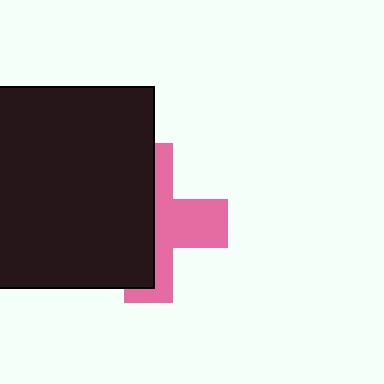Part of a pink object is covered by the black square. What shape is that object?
It is a cross.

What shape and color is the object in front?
The object in front is a black square.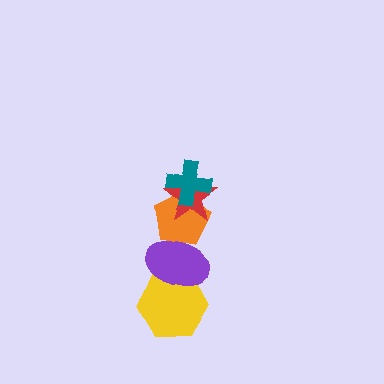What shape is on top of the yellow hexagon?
The purple ellipse is on top of the yellow hexagon.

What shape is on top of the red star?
The teal cross is on top of the red star.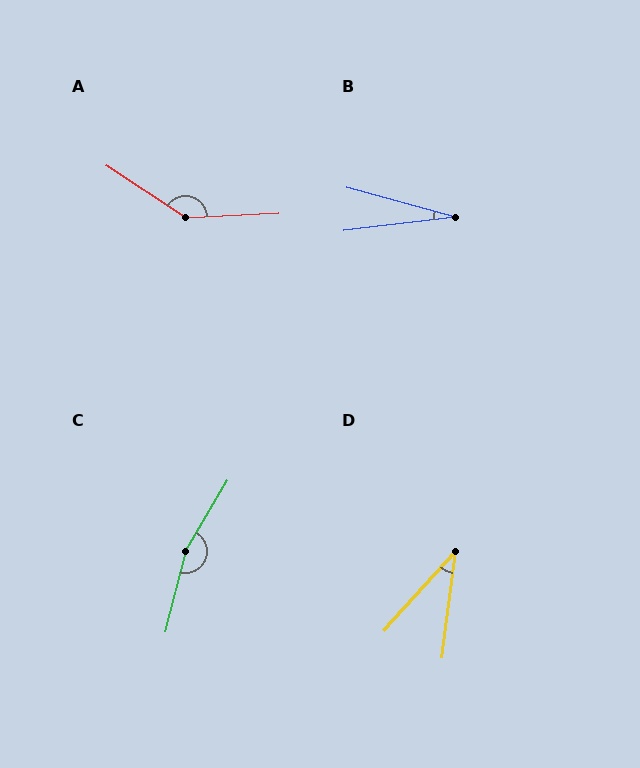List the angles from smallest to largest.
B (22°), D (35°), A (144°), C (163°).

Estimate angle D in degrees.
Approximately 35 degrees.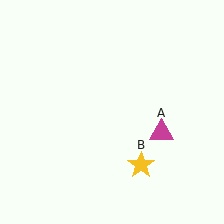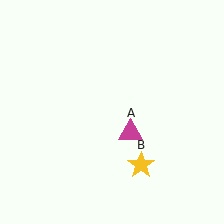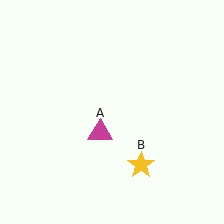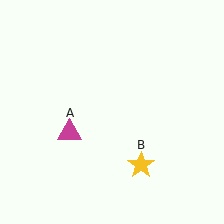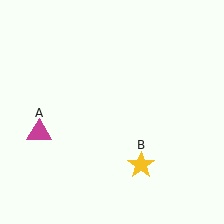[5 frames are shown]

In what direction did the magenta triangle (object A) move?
The magenta triangle (object A) moved left.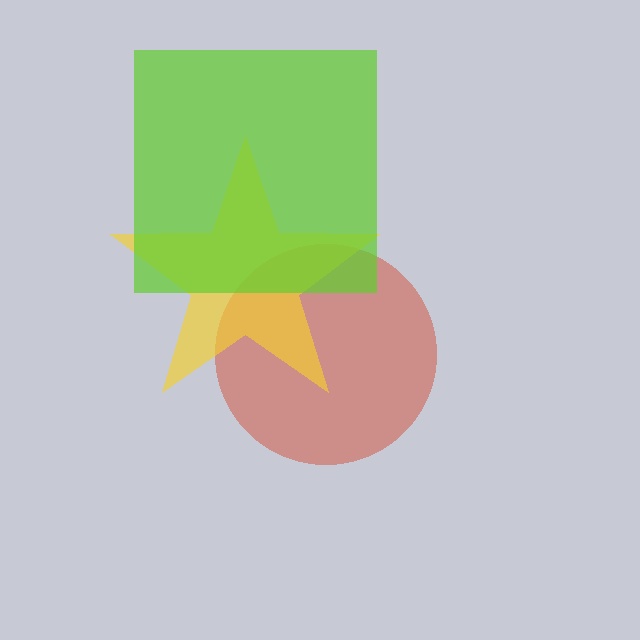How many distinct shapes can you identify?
There are 3 distinct shapes: a red circle, a yellow star, a lime square.